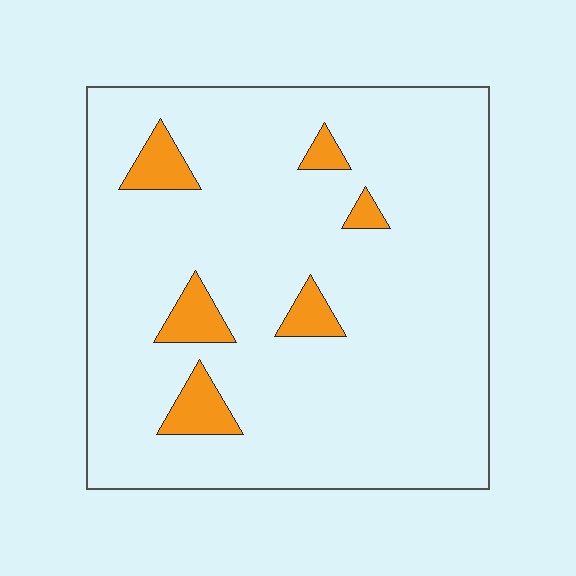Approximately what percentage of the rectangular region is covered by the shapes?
Approximately 10%.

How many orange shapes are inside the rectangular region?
6.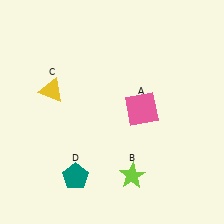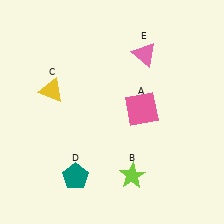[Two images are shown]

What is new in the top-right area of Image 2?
A pink triangle (E) was added in the top-right area of Image 2.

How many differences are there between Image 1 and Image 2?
There is 1 difference between the two images.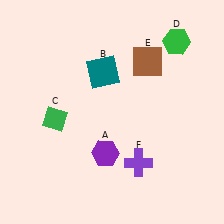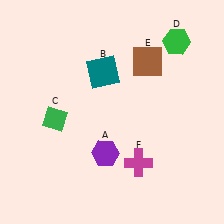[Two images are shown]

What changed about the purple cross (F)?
In Image 1, F is purple. In Image 2, it changed to magenta.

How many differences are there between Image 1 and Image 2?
There is 1 difference between the two images.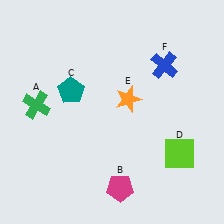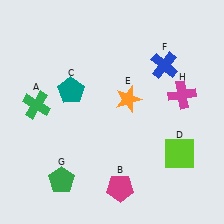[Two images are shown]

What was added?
A green pentagon (G), a magenta cross (H) were added in Image 2.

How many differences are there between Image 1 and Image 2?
There are 2 differences between the two images.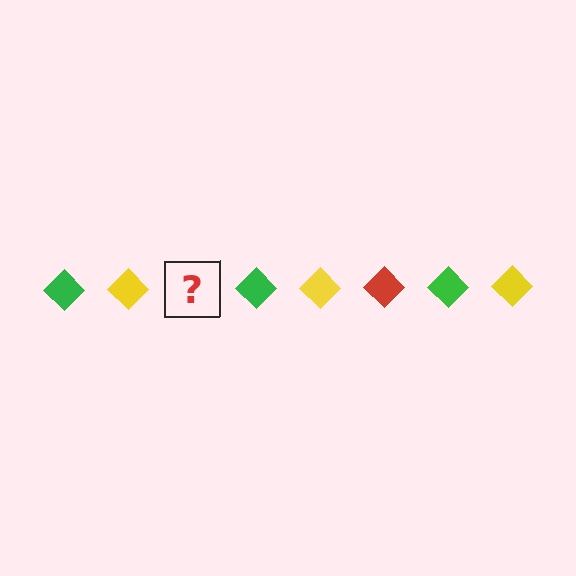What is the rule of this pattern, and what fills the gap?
The rule is that the pattern cycles through green, yellow, red diamonds. The gap should be filled with a red diamond.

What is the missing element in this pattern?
The missing element is a red diamond.